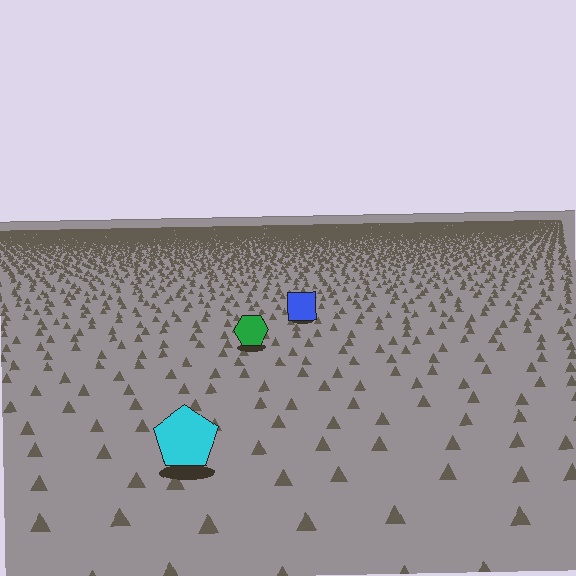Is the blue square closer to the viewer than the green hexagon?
No. The green hexagon is closer — you can tell from the texture gradient: the ground texture is coarser near it.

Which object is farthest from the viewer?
The blue square is farthest from the viewer. It appears smaller and the ground texture around it is denser.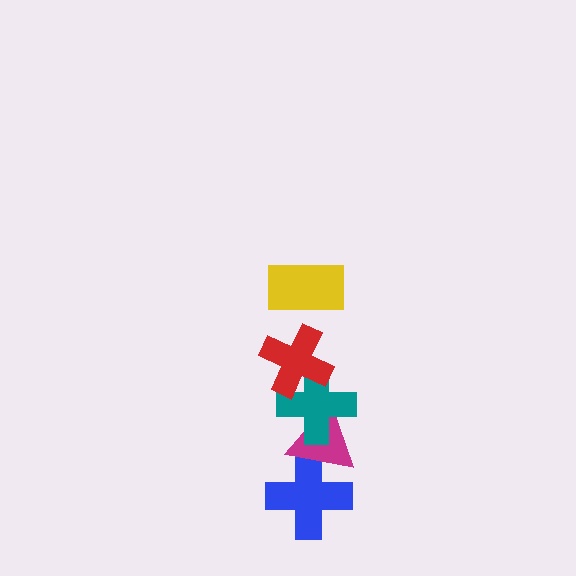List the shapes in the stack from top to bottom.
From top to bottom: the yellow rectangle, the red cross, the teal cross, the magenta triangle, the blue cross.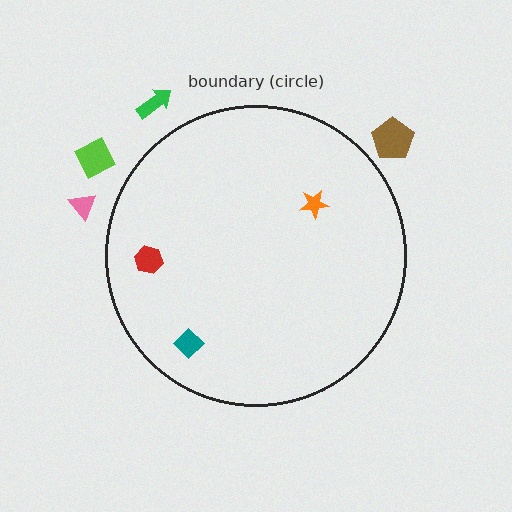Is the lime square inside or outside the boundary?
Outside.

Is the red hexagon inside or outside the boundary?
Inside.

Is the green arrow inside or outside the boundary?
Outside.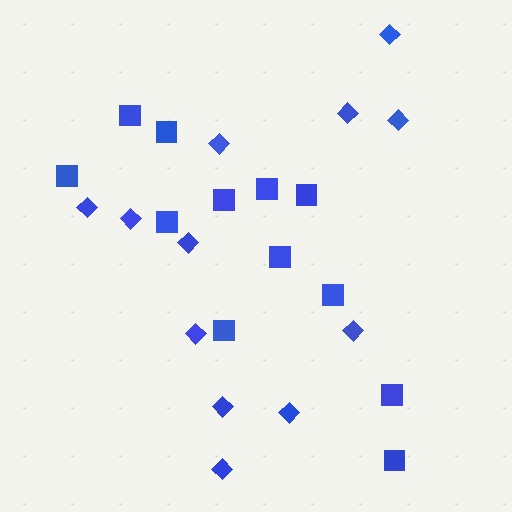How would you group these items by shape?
There are 2 groups: one group of diamonds (12) and one group of squares (12).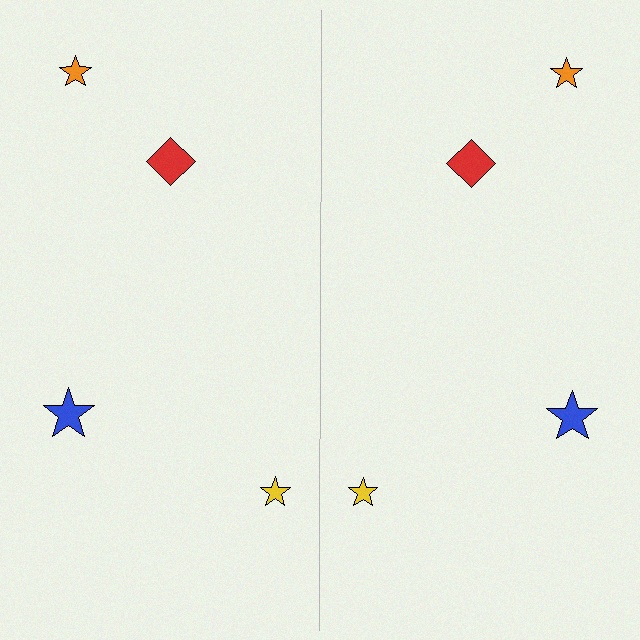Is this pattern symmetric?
Yes, this pattern has bilateral (reflection) symmetry.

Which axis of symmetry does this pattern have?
The pattern has a vertical axis of symmetry running through the center of the image.